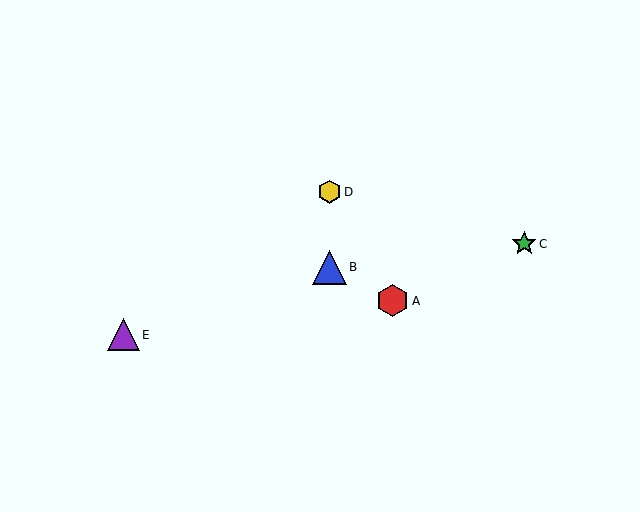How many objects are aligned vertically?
2 objects (B, D) are aligned vertically.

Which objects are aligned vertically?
Objects B, D are aligned vertically.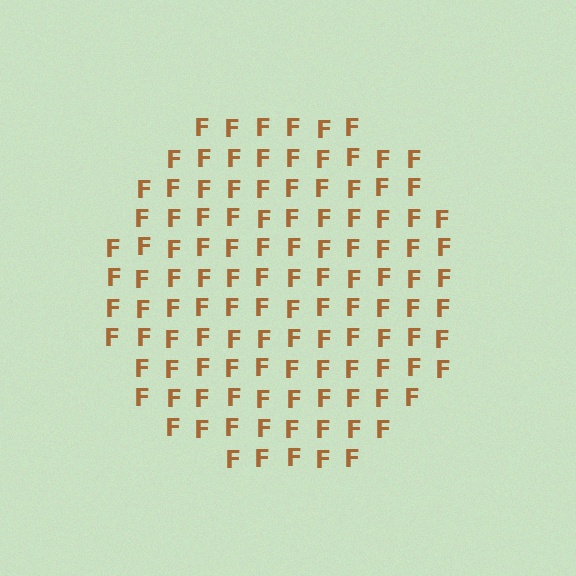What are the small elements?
The small elements are letter F's.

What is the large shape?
The large shape is a circle.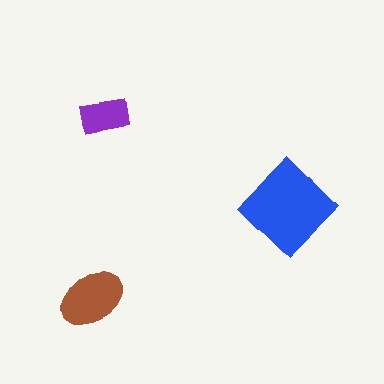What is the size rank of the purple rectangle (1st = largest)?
3rd.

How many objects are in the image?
There are 3 objects in the image.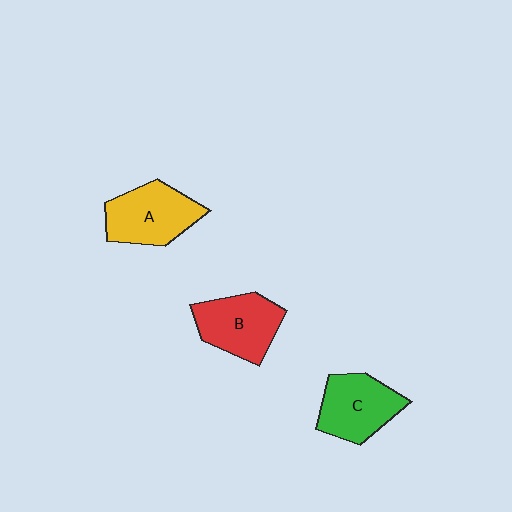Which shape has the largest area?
Shape A (yellow).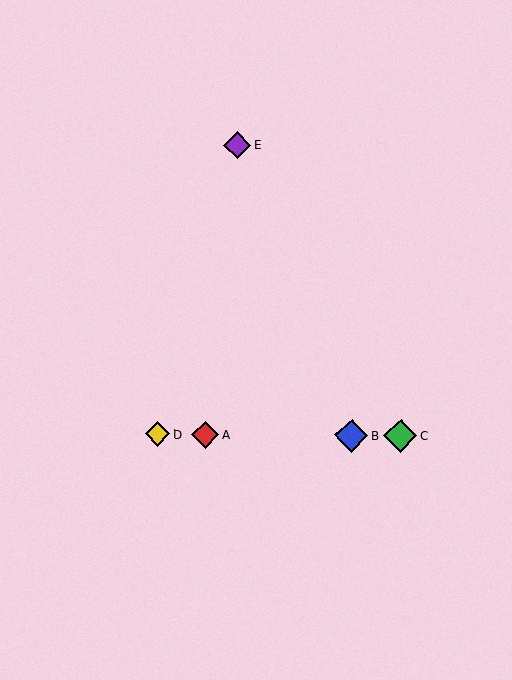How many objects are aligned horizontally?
4 objects (A, B, C, D) are aligned horizontally.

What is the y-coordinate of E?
Object E is at y≈145.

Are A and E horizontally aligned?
No, A is at y≈435 and E is at y≈145.